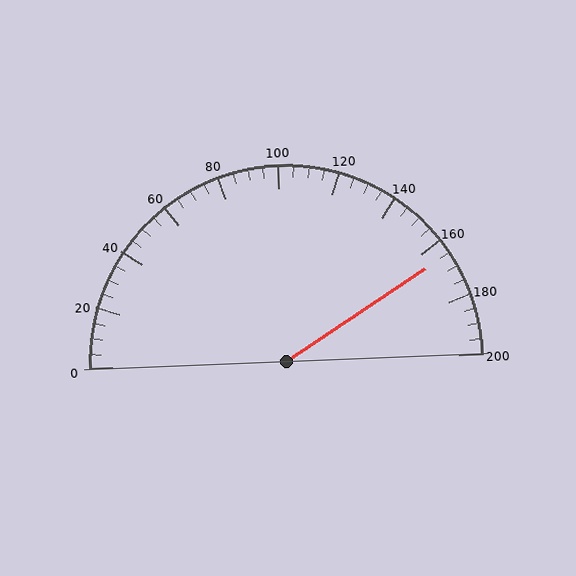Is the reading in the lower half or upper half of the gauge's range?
The reading is in the upper half of the range (0 to 200).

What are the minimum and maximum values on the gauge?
The gauge ranges from 0 to 200.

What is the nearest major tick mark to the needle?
The nearest major tick mark is 160.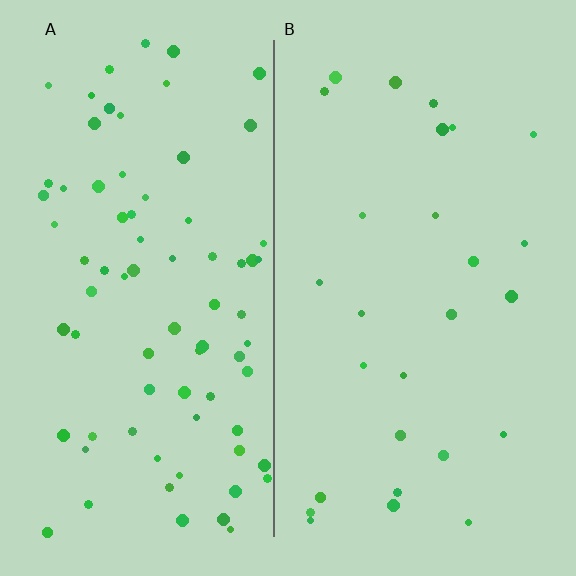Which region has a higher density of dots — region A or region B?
A (the left).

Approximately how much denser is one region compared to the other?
Approximately 2.9× — region A over region B.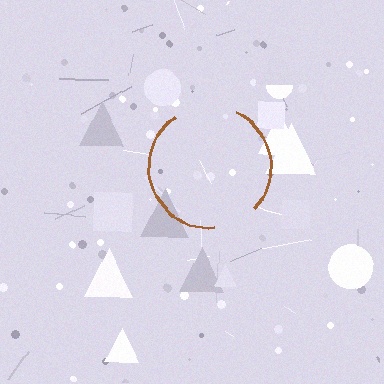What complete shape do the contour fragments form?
The contour fragments form a circle.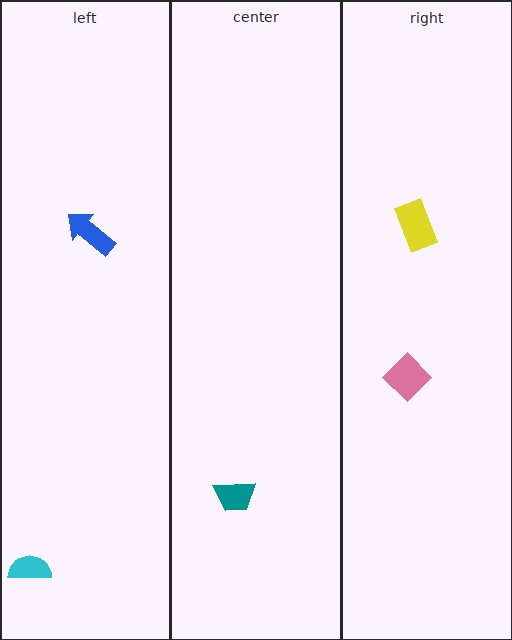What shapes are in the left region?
The blue arrow, the cyan semicircle.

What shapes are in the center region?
The teal trapezoid.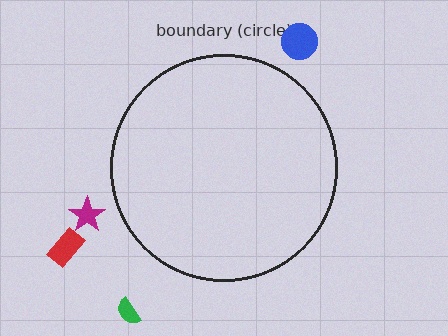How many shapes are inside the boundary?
0 inside, 4 outside.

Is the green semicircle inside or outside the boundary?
Outside.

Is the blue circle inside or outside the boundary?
Outside.